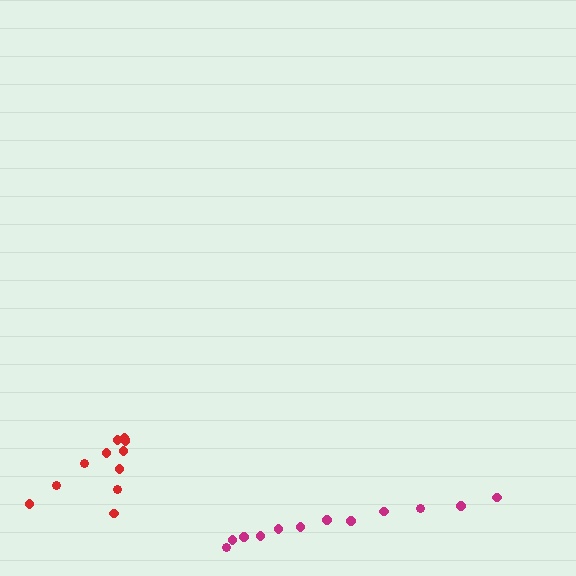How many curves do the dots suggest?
There are 2 distinct paths.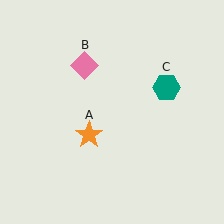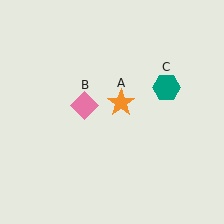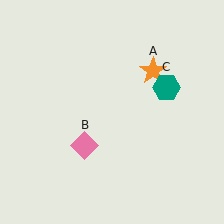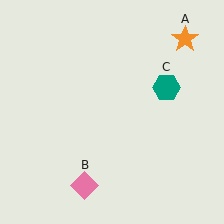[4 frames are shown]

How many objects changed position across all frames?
2 objects changed position: orange star (object A), pink diamond (object B).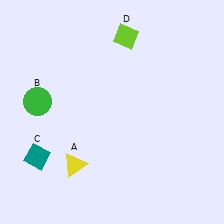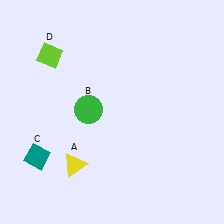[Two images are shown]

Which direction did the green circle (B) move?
The green circle (B) moved right.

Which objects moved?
The objects that moved are: the green circle (B), the lime diamond (D).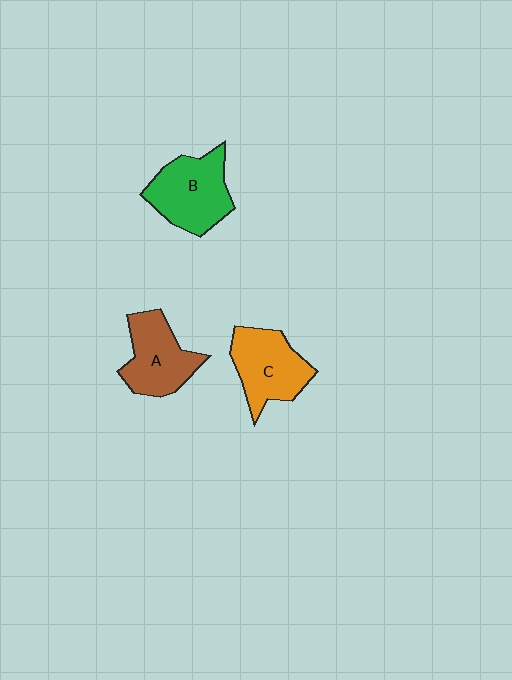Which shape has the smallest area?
Shape A (brown).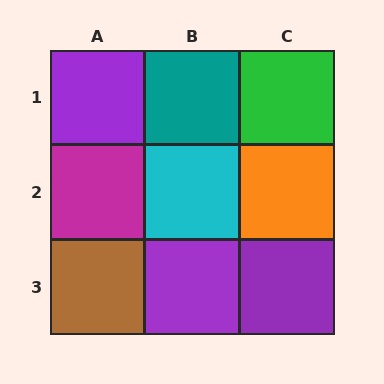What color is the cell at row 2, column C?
Orange.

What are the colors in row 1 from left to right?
Purple, teal, green.